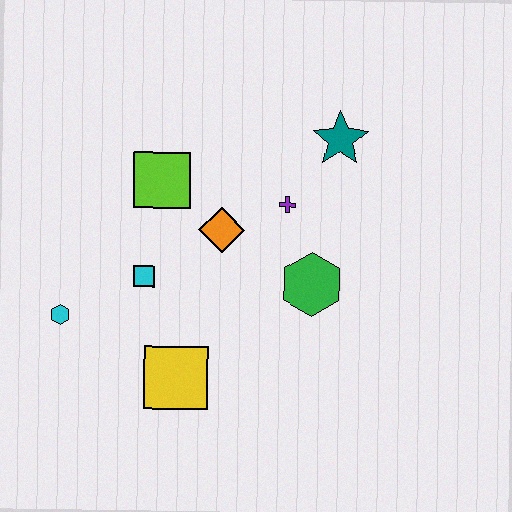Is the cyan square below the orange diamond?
Yes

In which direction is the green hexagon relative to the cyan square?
The green hexagon is to the right of the cyan square.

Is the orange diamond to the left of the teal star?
Yes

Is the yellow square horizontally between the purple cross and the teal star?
No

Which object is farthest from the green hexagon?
The cyan hexagon is farthest from the green hexagon.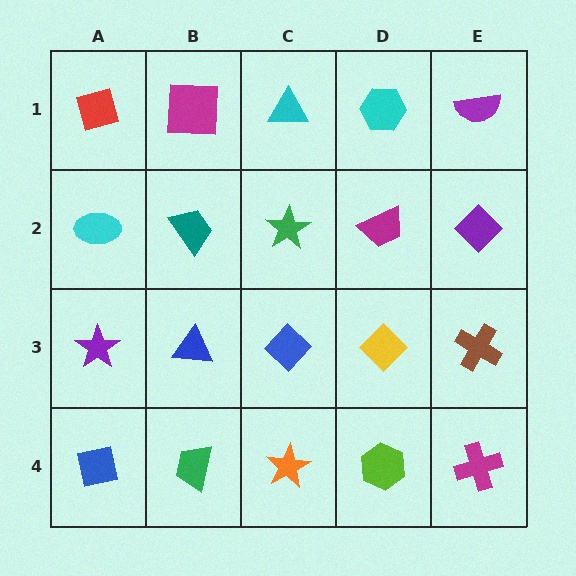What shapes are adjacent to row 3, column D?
A magenta trapezoid (row 2, column D), a lime hexagon (row 4, column D), a blue diamond (row 3, column C), a brown cross (row 3, column E).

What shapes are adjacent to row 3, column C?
A green star (row 2, column C), an orange star (row 4, column C), a blue triangle (row 3, column B), a yellow diamond (row 3, column D).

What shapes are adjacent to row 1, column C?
A green star (row 2, column C), a magenta square (row 1, column B), a cyan hexagon (row 1, column D).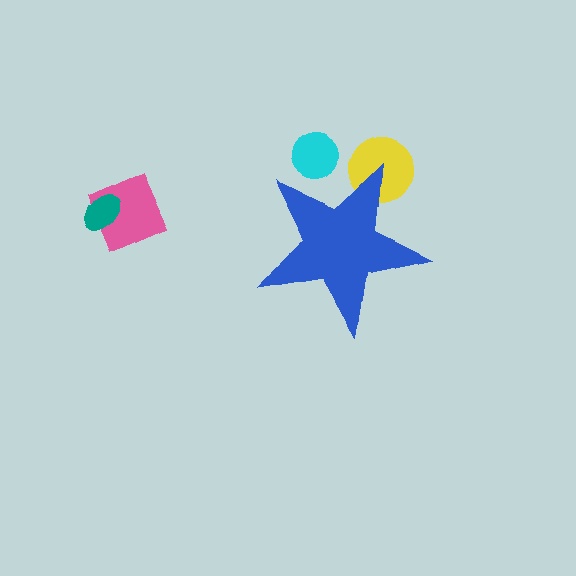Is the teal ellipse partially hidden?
No, the teal ellipse is fully visible.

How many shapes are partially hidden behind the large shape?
2 shapes are partially hidden.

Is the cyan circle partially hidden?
Yes, the cyan circle is partially hidden behind the blue star.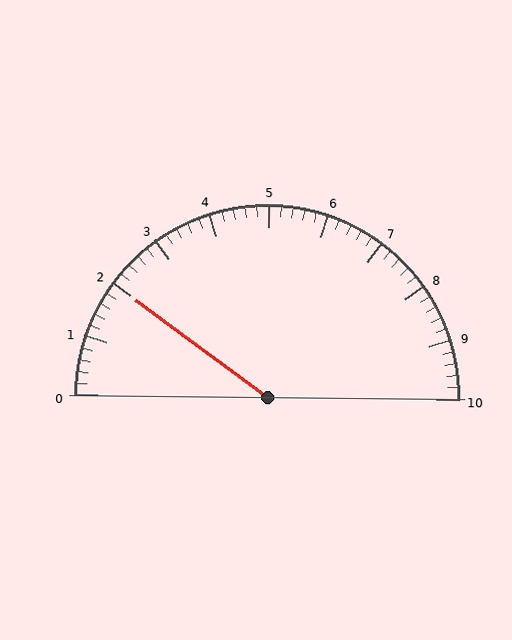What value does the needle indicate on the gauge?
The needle indicates approximately 2.0.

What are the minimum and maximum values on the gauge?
The gauge ranges from 0 to 10.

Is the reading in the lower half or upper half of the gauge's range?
The reading is in the lower half of the range (0 to 10).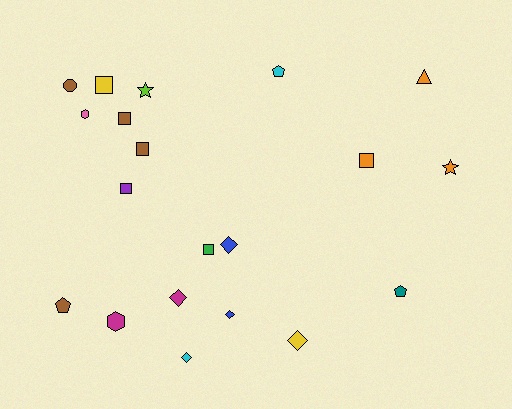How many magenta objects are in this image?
There are 2 magenta objects.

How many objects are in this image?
There are 20 objects.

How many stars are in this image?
There are 2 stars.